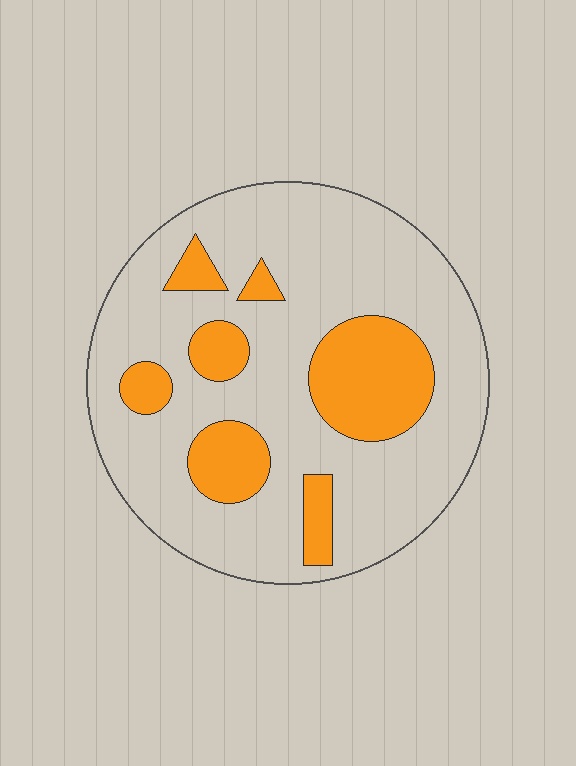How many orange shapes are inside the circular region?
7.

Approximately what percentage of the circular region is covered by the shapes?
Approximately 25%.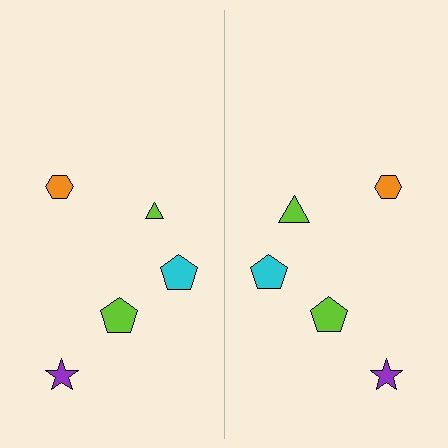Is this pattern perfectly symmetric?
No, the pattern is not perfectly symmetric. The lime triangle on the right side has a different size than its mirror counterpart.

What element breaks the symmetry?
The lime triangle on the right side has a different size than its mirror counterpart.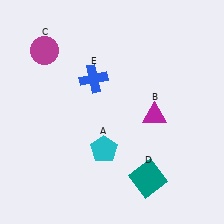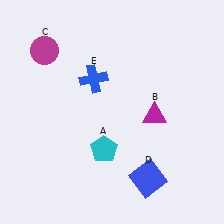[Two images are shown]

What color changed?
The square (D) changed from teal in Image 1 to blue in Image 2.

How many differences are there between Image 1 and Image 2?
There is 1 difference between the two images.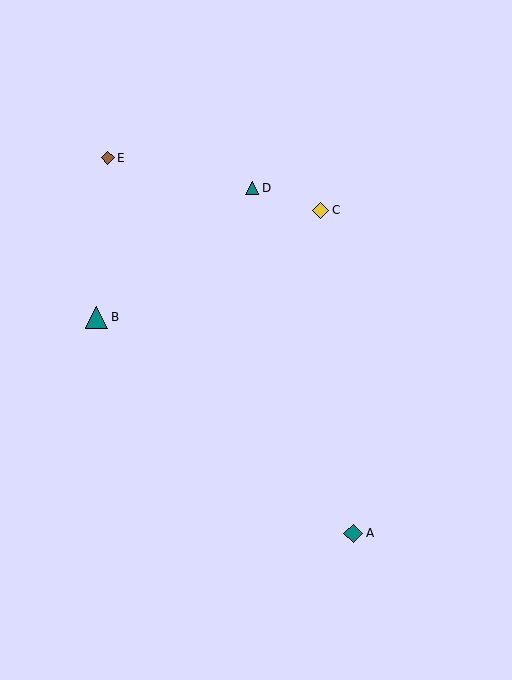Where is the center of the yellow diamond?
The center of the yellow diamond is at (321, 210).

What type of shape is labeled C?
Shape C is a yellow diamond.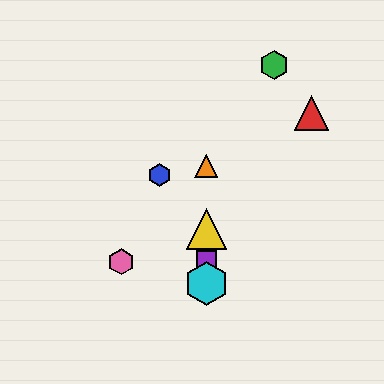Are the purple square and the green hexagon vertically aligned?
No, the purple square is at x≈206 and the green hexagon is at x≈274.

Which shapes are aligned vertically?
The yellow triangle, the purple square, the orange triangle, the cyan hexagon are aligned vertically.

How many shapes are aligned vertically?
4 shapes (the yellow triangle, the purple square, the orange triangle, the cyan hexagon) are aligned vertically.